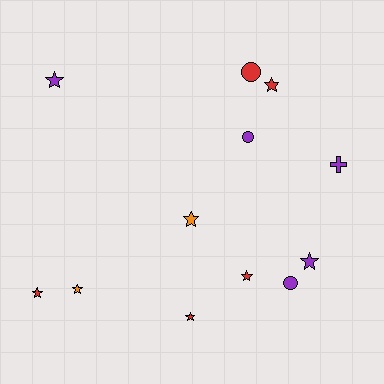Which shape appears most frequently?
Star, with 8 objects.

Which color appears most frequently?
Purple, with 5 objects.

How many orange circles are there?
There are no orange circles.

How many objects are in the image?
There are 12 objects.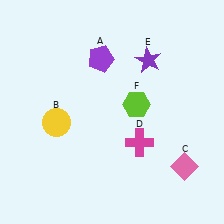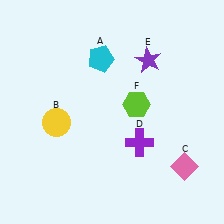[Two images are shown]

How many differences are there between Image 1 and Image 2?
There are 2 differences between the two images.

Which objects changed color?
A changed from purple to cyan. D changed from magenta to purple.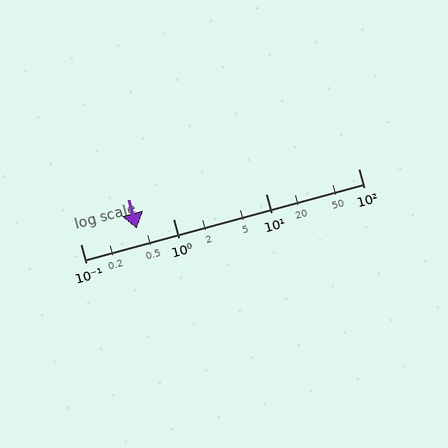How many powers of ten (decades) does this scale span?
The scale spans 3 decades, from 0.1 to 100.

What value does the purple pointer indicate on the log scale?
The pointer indicates approximately 0.41.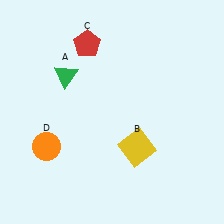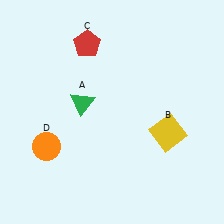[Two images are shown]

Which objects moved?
The objects that moved are: the green triangle (A), the yellow square (B).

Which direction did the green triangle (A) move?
The green triangle (A) moved down.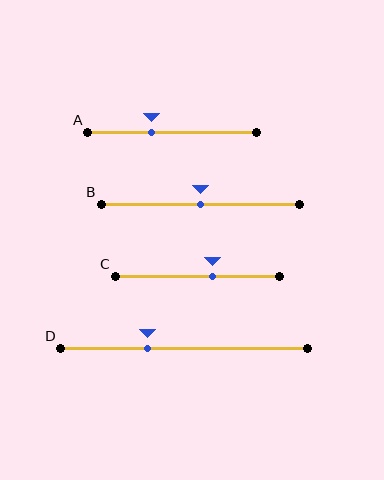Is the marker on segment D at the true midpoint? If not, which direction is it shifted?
No, the marker on segment D is shifted to the left by about 15% of the segment length.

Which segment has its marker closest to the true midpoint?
Segment B has its marker closest to the true midpoint.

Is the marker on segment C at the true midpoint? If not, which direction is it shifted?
No, the marker on segment C is shifted to the right by about 10% of the segment length.